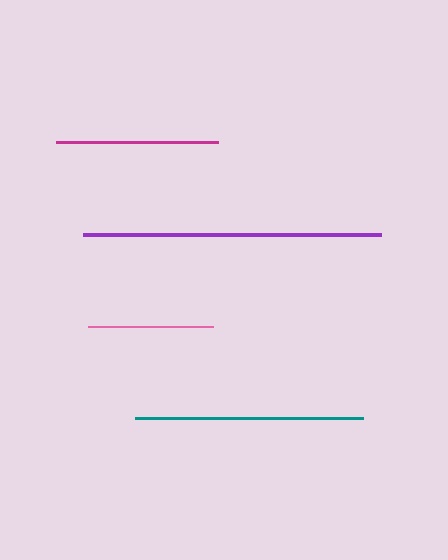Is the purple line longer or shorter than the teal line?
The purple line is longer than the teal line.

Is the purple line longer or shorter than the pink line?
The purple line is longer than the pink line.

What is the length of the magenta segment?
The magenta segment is approximately 162 pixels long.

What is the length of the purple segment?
The purple segment is approximately 298 pixels long.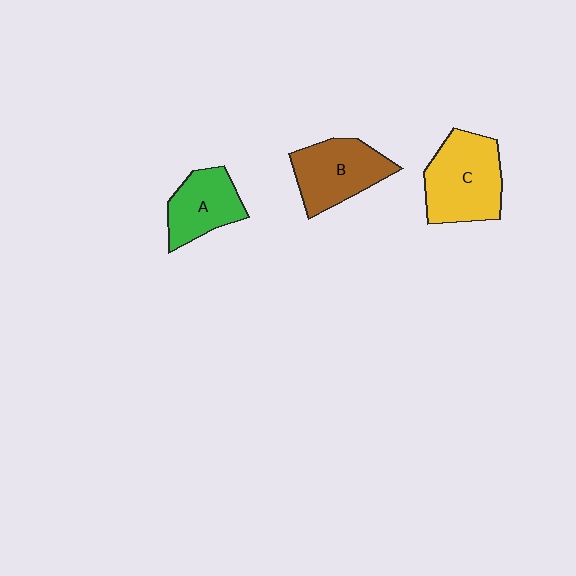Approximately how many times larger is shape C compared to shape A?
Approximately 1.4 times.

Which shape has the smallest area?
Shape A (green).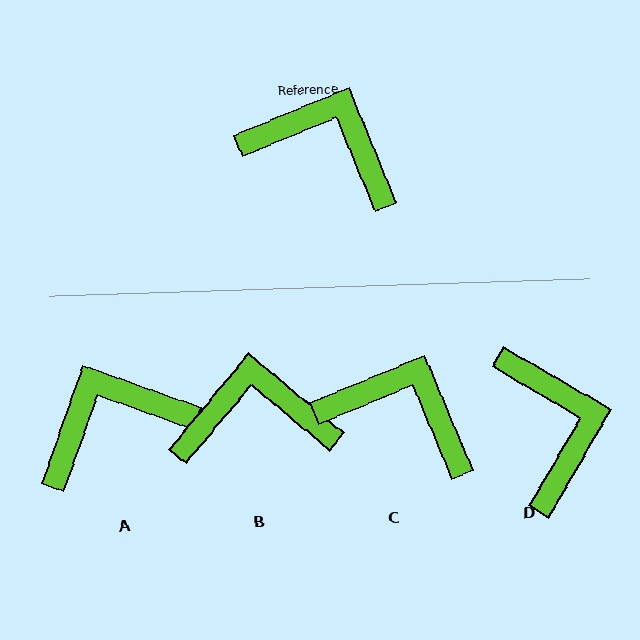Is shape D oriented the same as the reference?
No, it is off by about 53 degrees.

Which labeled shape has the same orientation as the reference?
C.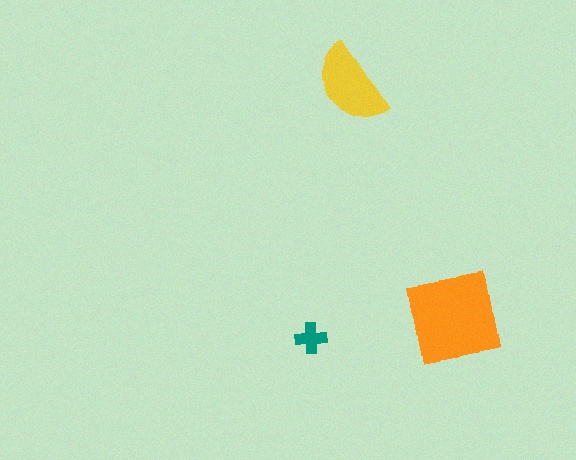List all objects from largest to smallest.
The orange square, the yellow semicircle, the teal cross.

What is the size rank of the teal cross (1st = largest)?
3rd.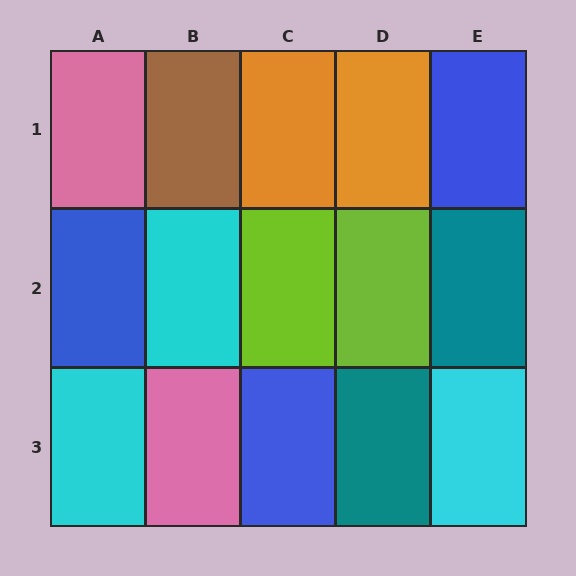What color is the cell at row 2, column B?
Cyan.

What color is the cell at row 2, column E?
Teal.